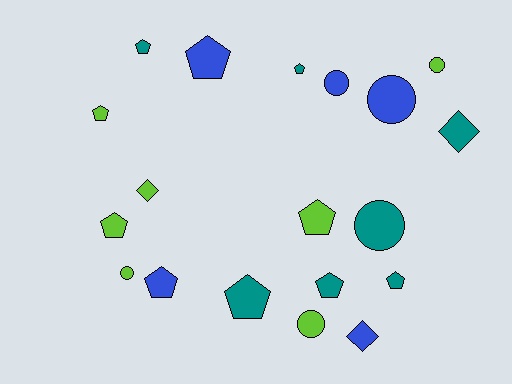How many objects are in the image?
There are 19 objects.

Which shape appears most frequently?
Pentagon, with 10 objects.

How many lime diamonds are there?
There is 1 lime diamond.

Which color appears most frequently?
Teal, with 7 objects.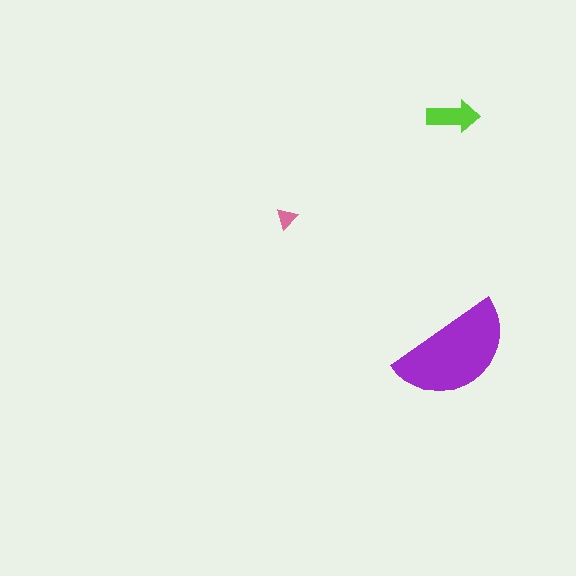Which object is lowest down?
The purple semicircle is bottommost.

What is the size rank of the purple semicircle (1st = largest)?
1st.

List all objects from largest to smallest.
The purple semicircle, the lime arrow, the pink triangle.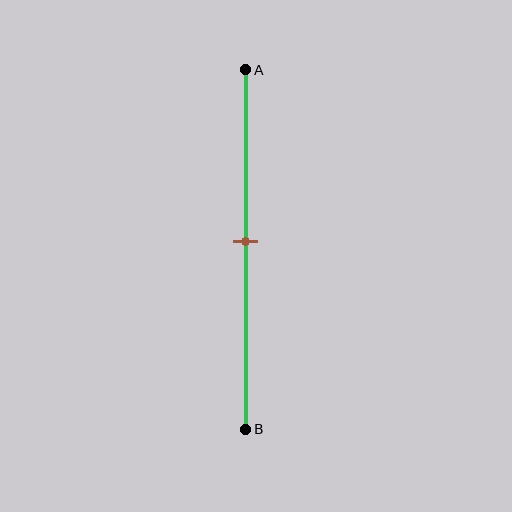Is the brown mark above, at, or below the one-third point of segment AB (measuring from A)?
The brown mark is below the one-third point of segment AB.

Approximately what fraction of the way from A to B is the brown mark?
The brown mark is approximately 50% of the way from A to B.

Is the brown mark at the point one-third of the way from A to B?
No, the mark is at about 50% from A, not at the 33% one-third point.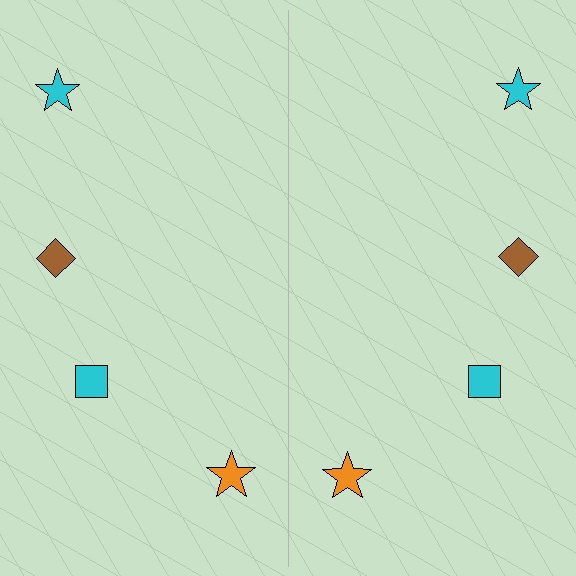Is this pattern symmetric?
Yes, this pattern has bilateral (reflection) symmetry.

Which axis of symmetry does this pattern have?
The pattern has a vertical axis of symmetry running through the center of the image.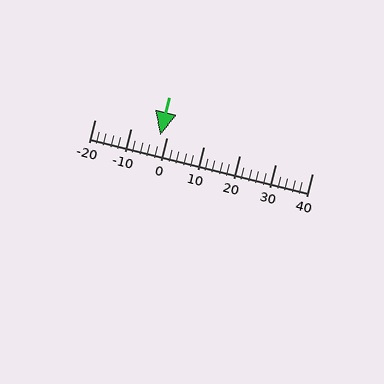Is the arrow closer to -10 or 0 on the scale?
The arrow is closer to 0.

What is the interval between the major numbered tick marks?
The major tick marks are spaced 10 units apart.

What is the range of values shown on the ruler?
The ruler shows values from -20 to 40.